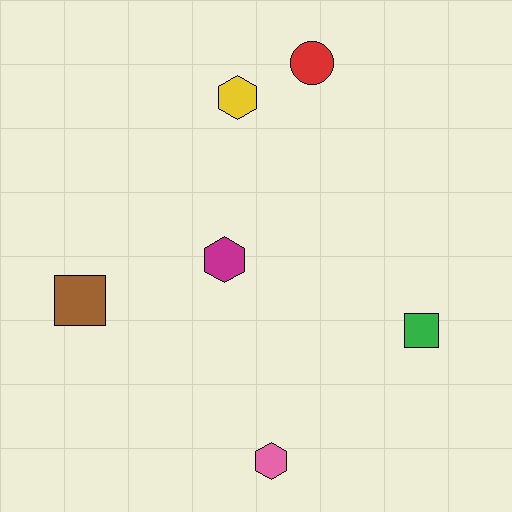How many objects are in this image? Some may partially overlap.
There are 6 objects.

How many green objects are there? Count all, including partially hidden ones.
There is 1 green object.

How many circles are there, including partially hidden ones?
There is 1 circle.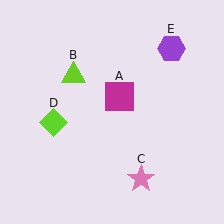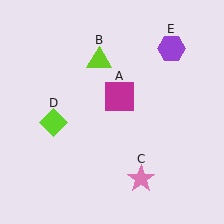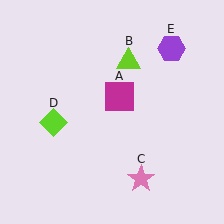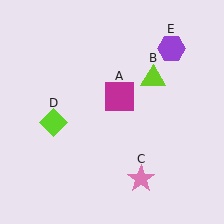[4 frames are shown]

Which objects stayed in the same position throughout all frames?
Magenta square (object A) and pink star (object C) and lime diamond (object D) and purple hexagon (object E) remained stationary.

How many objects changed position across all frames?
1 object changed position: lime triangle (object B).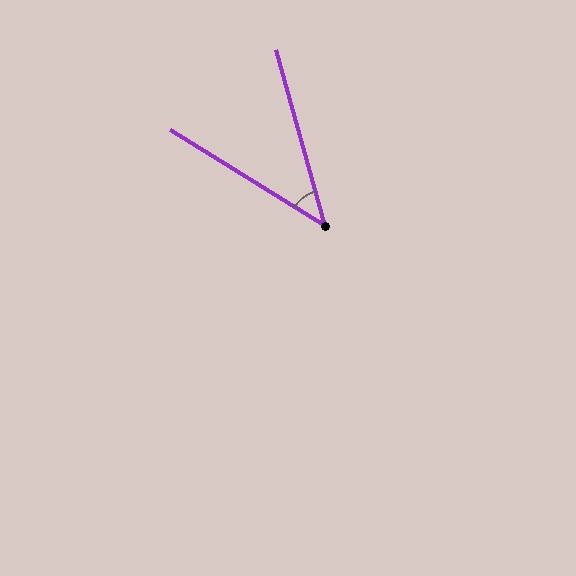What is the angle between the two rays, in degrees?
Approximately 43 degrees.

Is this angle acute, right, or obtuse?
It is acute.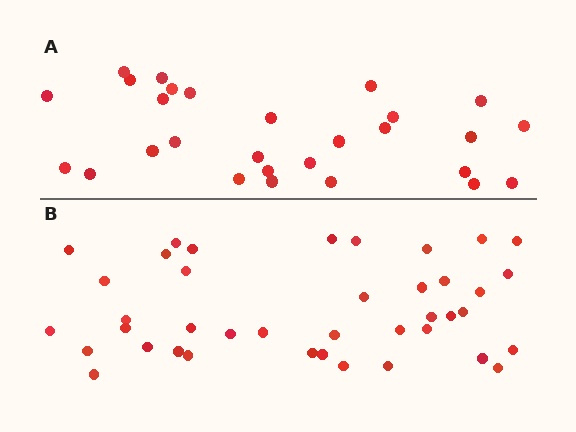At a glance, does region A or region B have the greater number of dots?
Region B (the bottom region) has more dots.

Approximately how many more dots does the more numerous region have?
Region B has roughly 12 or so more dots than region A.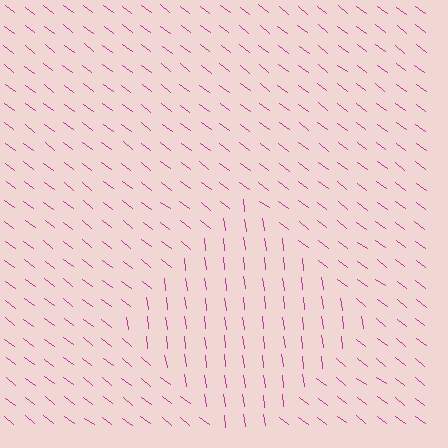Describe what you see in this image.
The image is filled with small magenta line segments. A diamond region in the image has lines oriented differently from the surrounding lines, creating a visible texture boundary.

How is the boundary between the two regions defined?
The boundary is defined purely by a change in line orientation (approximately 45 degrees difference). All lines are the same color and thickness.